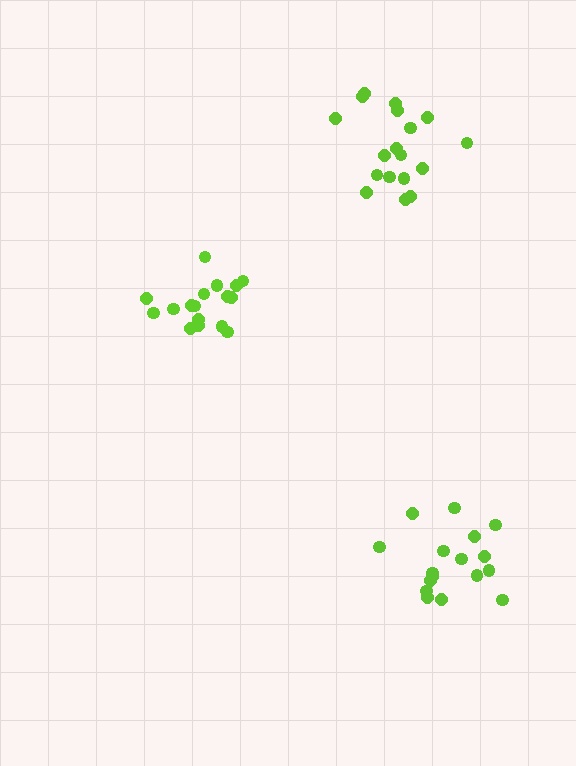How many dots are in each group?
Group 1: 17 dots, Group 2: 17 dots, Group 3: 18 dots (52 total).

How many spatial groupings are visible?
There are 3 spatial groupings.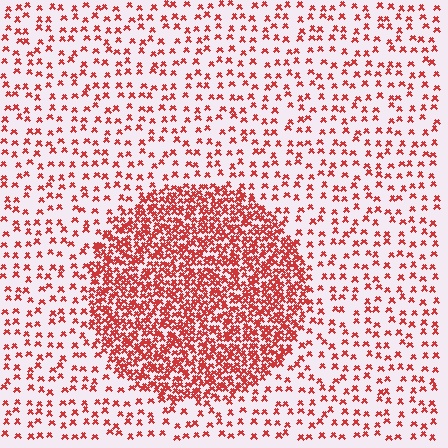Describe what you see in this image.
The image contains small red elements arranged at two different densities. A circle-shaped region is visible where the elements are more densely packed than the surrounding area.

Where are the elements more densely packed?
The elements are more densely packed inside the circle boundary.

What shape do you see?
I see a circle.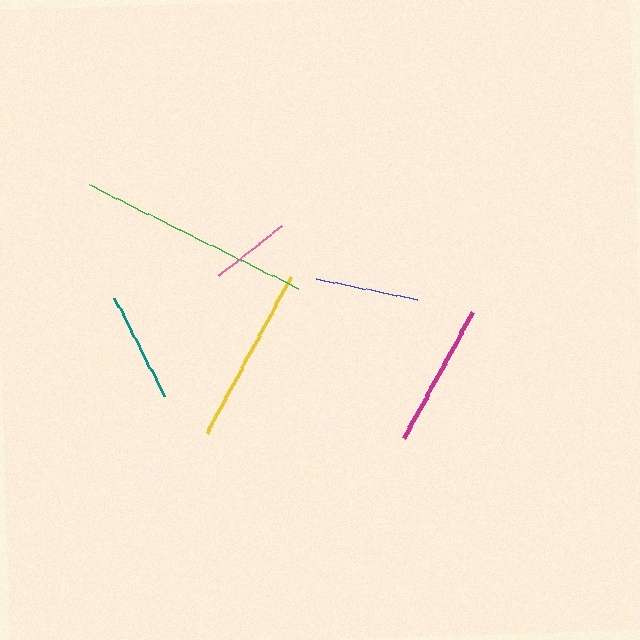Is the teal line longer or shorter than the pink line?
The teal line is longer than the pink line.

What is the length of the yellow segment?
The yellow segment is approximately 177 pixels long.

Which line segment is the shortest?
The pink line is the shortest at approximately 80 pixels.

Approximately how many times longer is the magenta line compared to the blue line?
The magenta line is approximately 1.4 times the length of the blue line.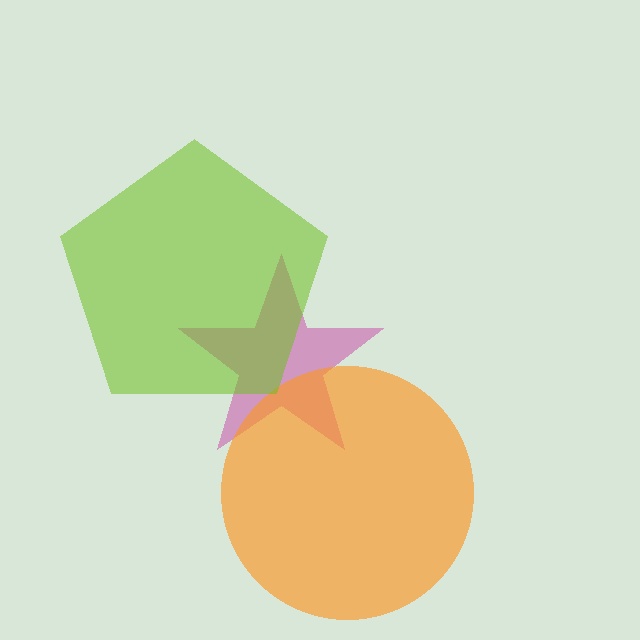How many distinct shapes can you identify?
There are 3 distinct shapes: a magenta star, an orange circle, a lime pentagon.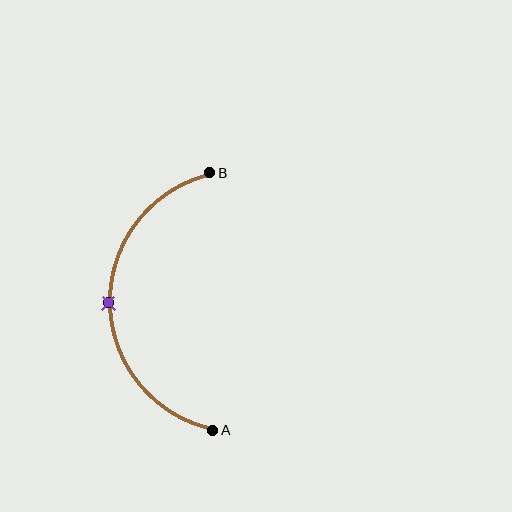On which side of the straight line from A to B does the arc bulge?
The arc bulges to the left of the straight line connecting A and B.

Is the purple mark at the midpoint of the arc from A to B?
Yes. The purple mark lies on the arc at equal arc-length from both A and B — it is the arc midpoint.